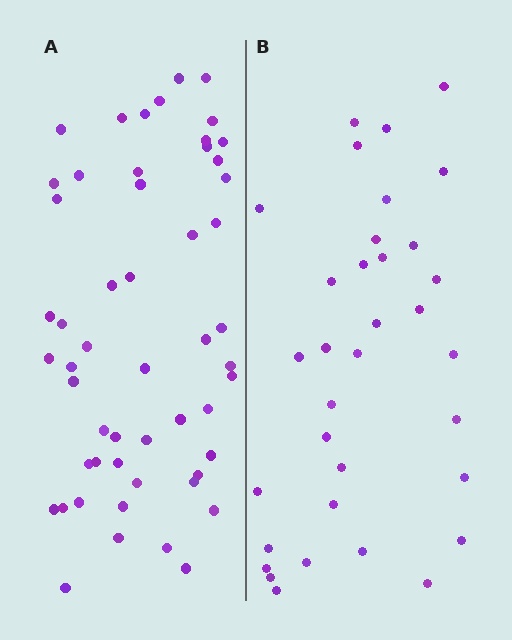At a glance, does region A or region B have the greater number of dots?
Region A (the left region) has more dots.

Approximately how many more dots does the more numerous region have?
Region A has approximately 20 more dots than region B.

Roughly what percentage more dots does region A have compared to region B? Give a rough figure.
About 55% more.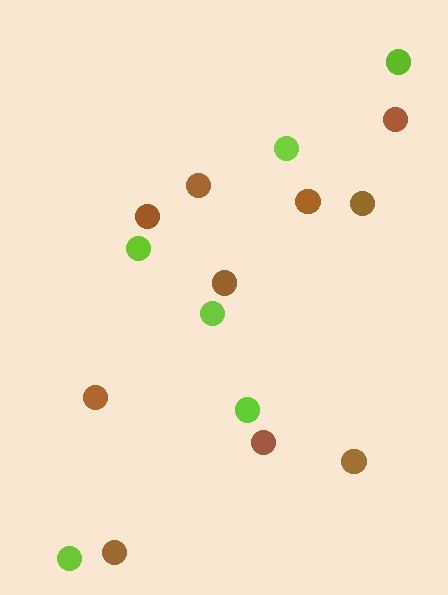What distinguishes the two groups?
There are 2 groups: one group of brown circles (10) and one group of lime circles (6).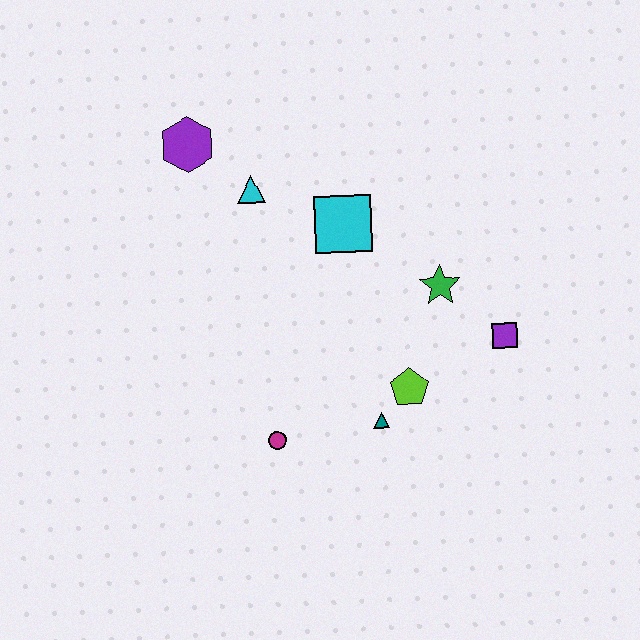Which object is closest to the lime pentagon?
The teal triangle is closest to the lime pentagon.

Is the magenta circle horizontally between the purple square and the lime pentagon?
No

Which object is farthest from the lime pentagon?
The purple hexagon is farthest from the lime pentagon.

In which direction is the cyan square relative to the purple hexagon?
The cyan square is to the right of the purple hexagon.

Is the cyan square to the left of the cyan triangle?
No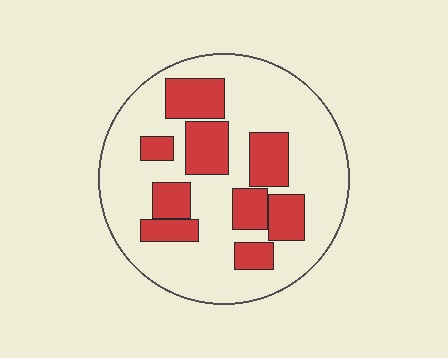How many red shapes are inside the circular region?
9.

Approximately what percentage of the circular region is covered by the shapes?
Approximately 30%.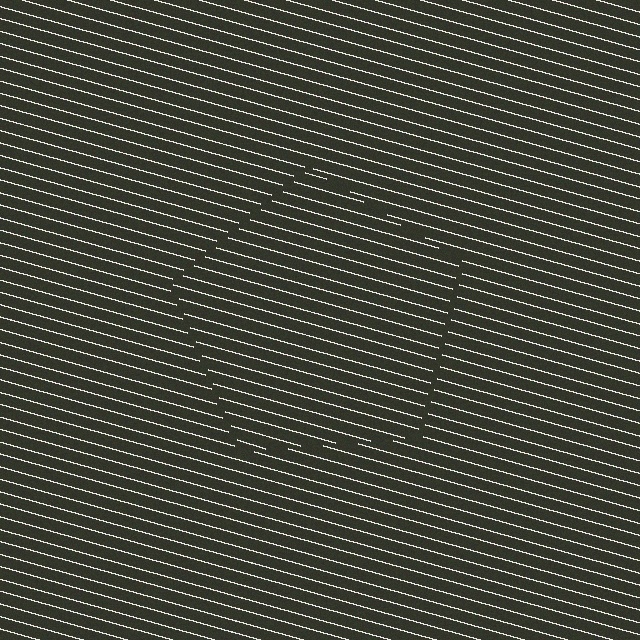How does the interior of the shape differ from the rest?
The interior of the shape contains the same grating, shifted by half a period — the contour is defined by the phase discontinuity where line-ends from the inner and outer gratings abut.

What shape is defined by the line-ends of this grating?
An illusory pentagon. The interior of the shape contains the same grating, shifted by half a period — the contour is defined by the phase discontinuity where line-ends from the inner and outer gratings abut.